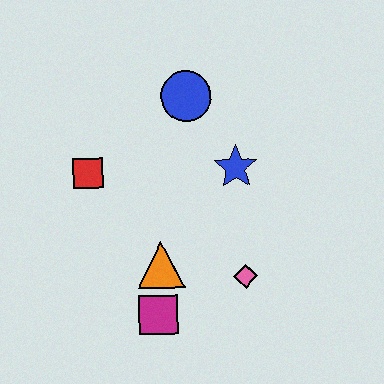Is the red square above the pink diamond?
Yes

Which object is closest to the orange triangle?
The magenta square is closest to the orange triangle.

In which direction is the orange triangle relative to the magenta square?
The orange triangle is above the magenta square.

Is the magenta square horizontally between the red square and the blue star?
Yes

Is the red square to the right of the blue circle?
No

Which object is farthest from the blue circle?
The magenta square is farthest from the blue circle.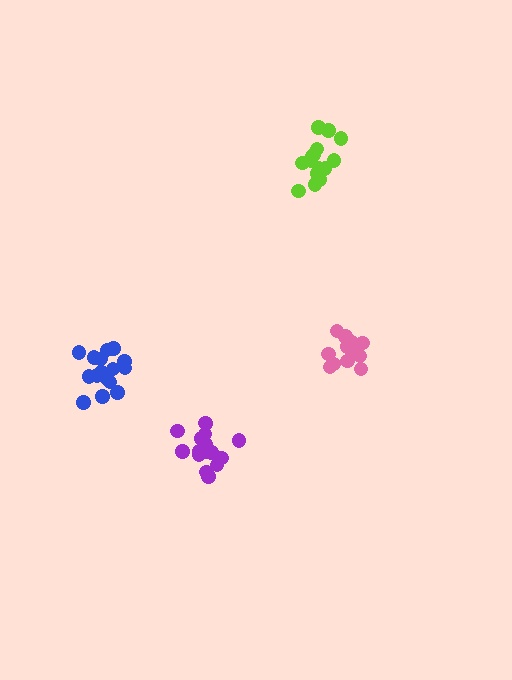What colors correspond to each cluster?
The clusters are colored: pink, lime, purple, blue.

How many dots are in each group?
Group 1: 14 dots, Group 2: 16 dots, Group 3: 16 dots, Group 4: 16 dots (62 total).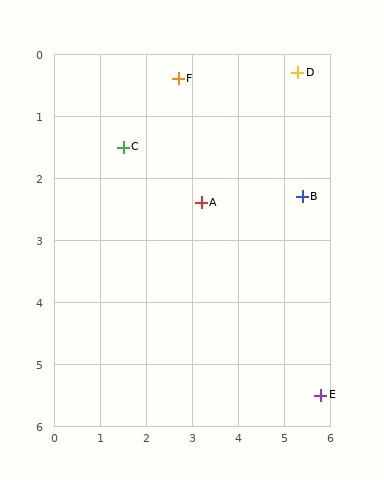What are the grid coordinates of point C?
Point C is at approximately (1.5, 1.5).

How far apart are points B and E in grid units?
Points B and E are about 3.2 grid units apart.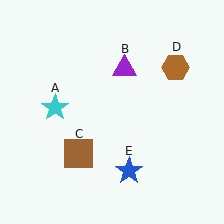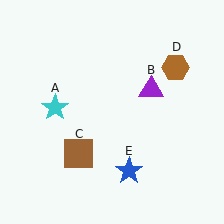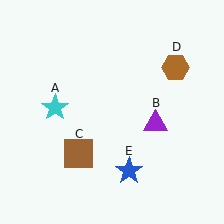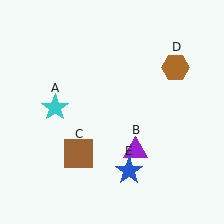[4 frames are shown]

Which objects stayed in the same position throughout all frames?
Cyan star (object A) and brown square (object C) and brown hexagon (object D) and blue star (object E) remained stationary.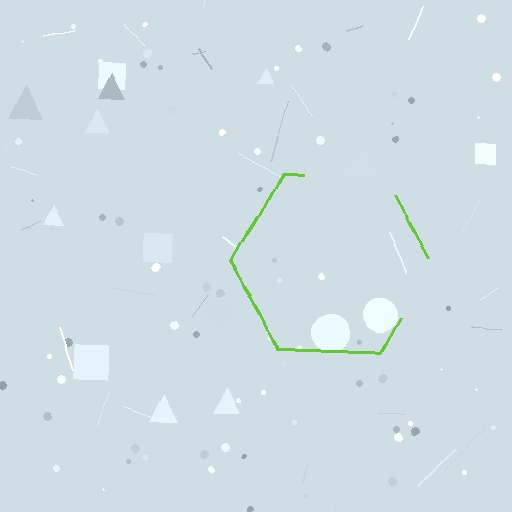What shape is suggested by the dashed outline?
The dashed outline suggests a hexagon.